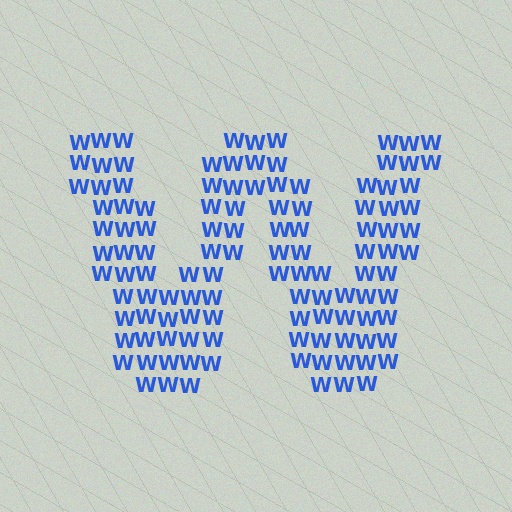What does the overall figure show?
The overall figure shows the letter W.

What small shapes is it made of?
It is made of small letter W's.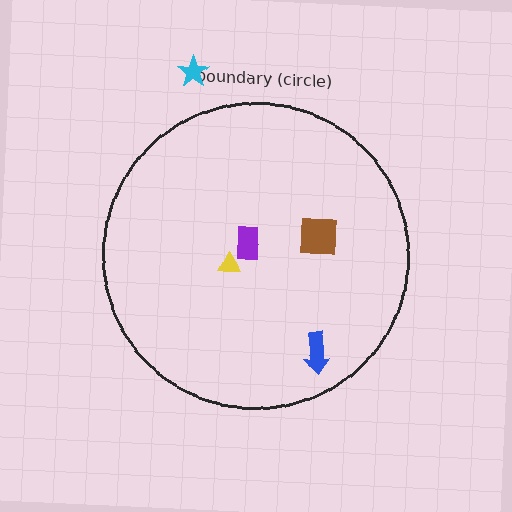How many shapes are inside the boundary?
4 inside, 1 outside.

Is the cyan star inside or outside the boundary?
Outside.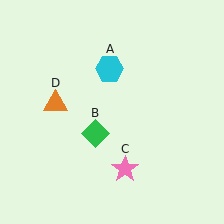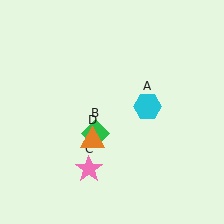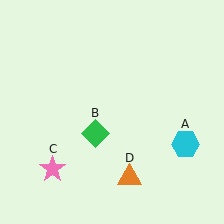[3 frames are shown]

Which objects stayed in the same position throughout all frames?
Green diamond (object B) remained stationary.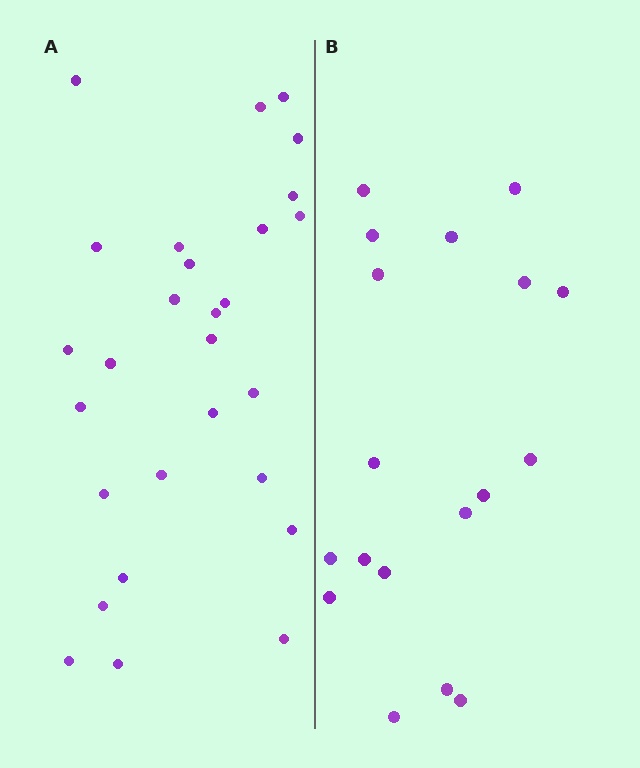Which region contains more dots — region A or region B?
Region A (the left region) has more dots.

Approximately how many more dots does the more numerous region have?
Region A has roughly 10 or so more dots than region B.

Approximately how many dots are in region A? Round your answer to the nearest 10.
About 30 dots. (The exact count is 28, which rounds to 30.)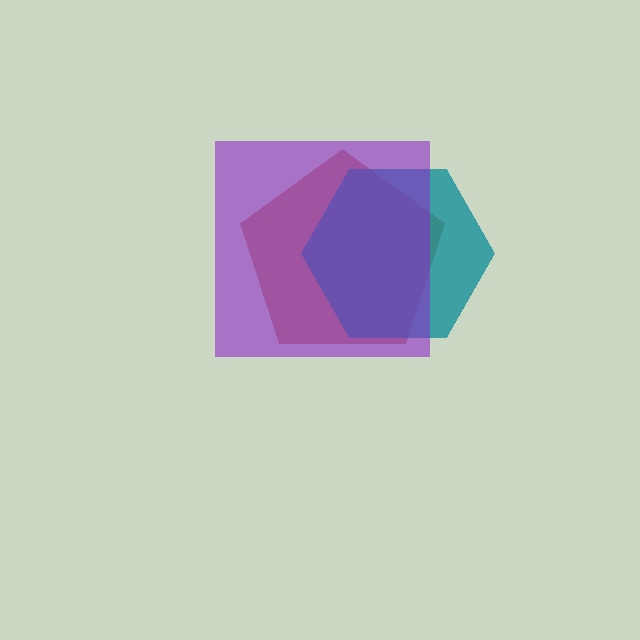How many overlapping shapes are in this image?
There are 3 overlapping shapes in the image.